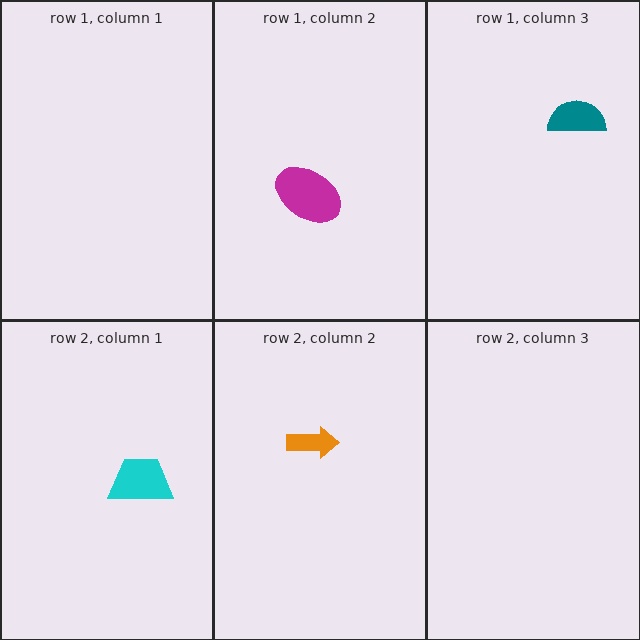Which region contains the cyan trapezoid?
The row 2, column 1 region.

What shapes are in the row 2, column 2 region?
The orange arrow.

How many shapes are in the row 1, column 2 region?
1.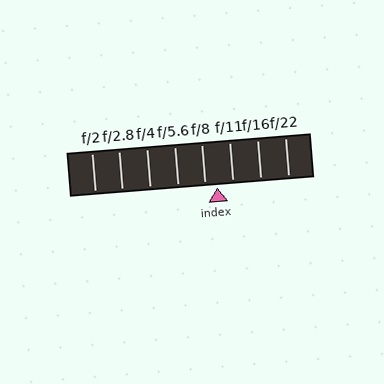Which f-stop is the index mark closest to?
The index mark is closest to f/8.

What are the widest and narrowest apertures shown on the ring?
The widest aperture shown is f/2 and the narrowest is f/22.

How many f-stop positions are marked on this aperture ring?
There are 8 f-stop positions marked.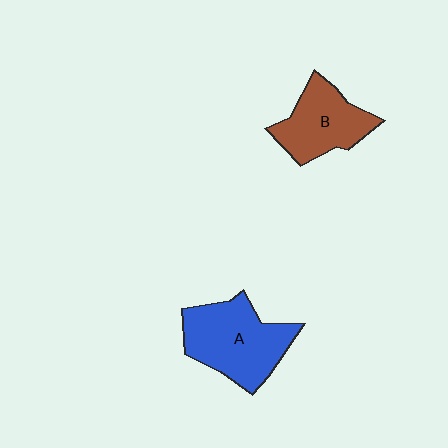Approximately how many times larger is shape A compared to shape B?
Approximately 1.3 times.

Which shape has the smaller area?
Shape B (brown).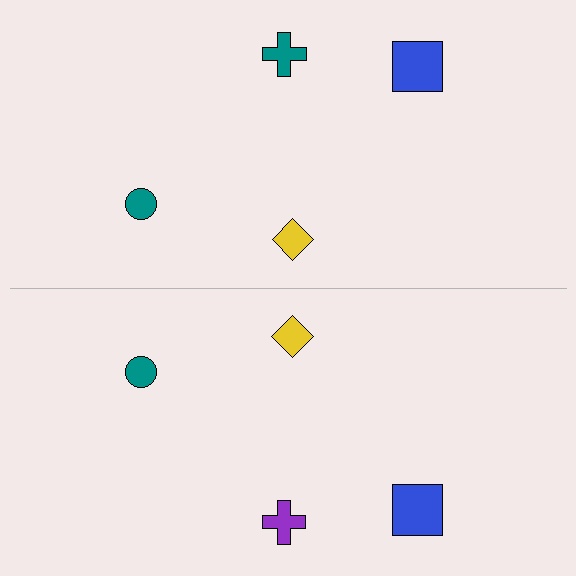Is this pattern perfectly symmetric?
No, the pattern is not perfectly symmetric. The purple cross on the bottom side breaks the symmetry — its mirror counterpart is teal.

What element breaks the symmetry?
The purple cross on the bottom side breaks the symmetry — its mirror counterpart is teal.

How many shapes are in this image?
There are 8 shapes in this image.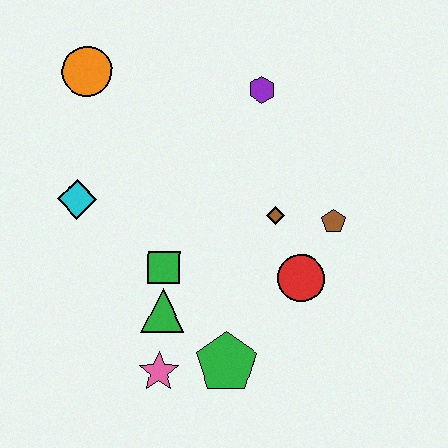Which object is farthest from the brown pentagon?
The orange circle is farthest from the brown pentagon.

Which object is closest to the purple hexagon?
The brown diamond is closest to the purple hexagon.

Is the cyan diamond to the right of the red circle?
No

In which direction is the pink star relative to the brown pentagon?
The pink star is to the left of the brown pentagon.